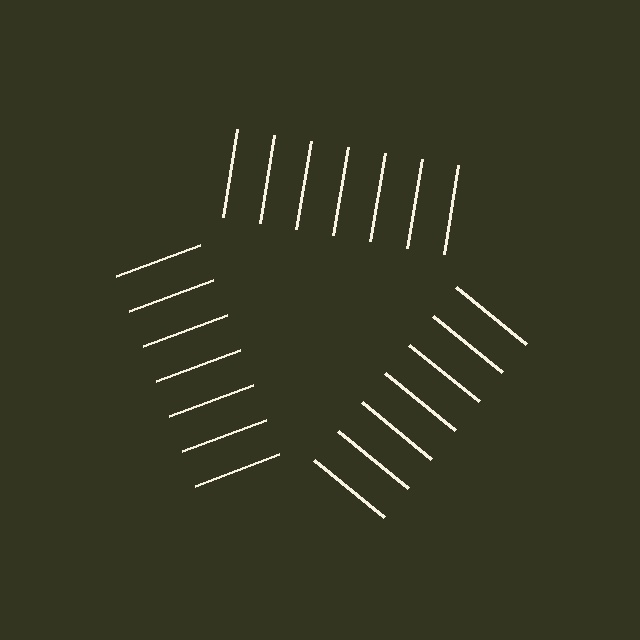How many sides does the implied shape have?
3 sides — the line-ends trace a triangle.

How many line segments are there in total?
21 — 7 along each of the 3 edges.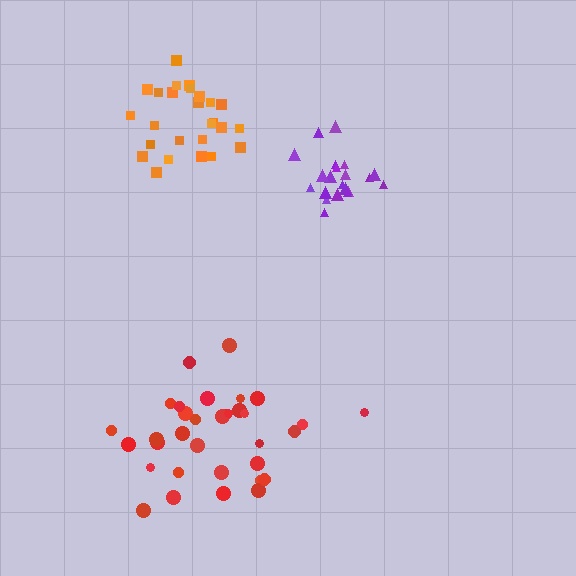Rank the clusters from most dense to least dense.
purple, orange, red.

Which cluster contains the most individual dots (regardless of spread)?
Red (34).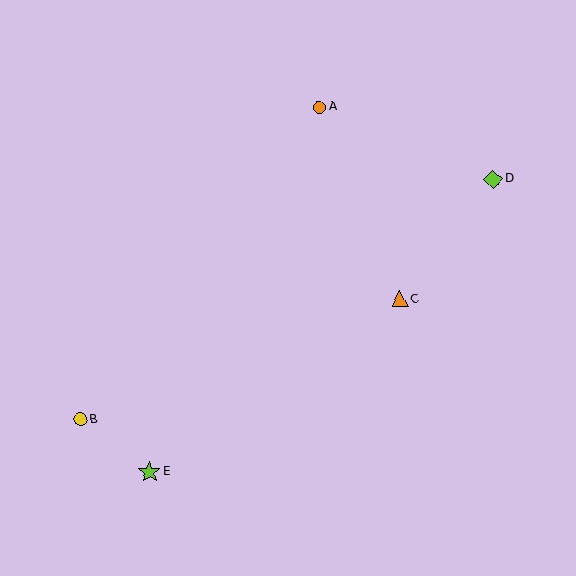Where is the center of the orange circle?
The center of the orange circle is at (320, 107).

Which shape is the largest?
The lime star (labeled E) is the largest.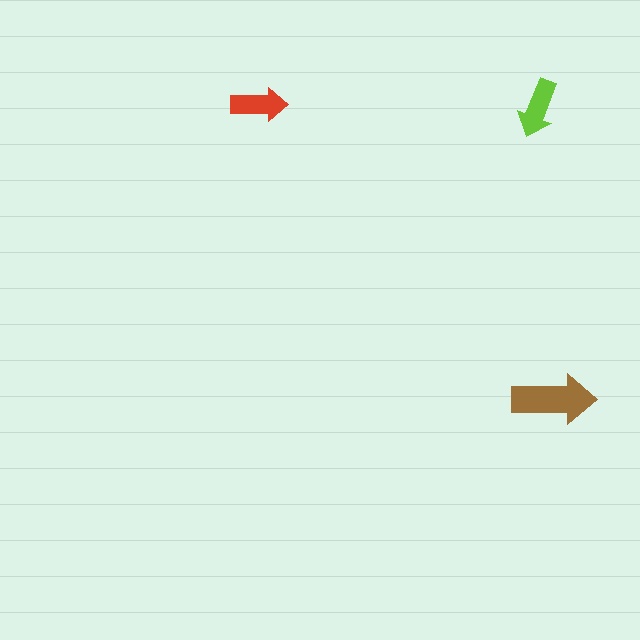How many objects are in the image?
There are 3 objects in the image.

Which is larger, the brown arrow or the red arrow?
The brown one.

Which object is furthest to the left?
The red arrow is leftmost.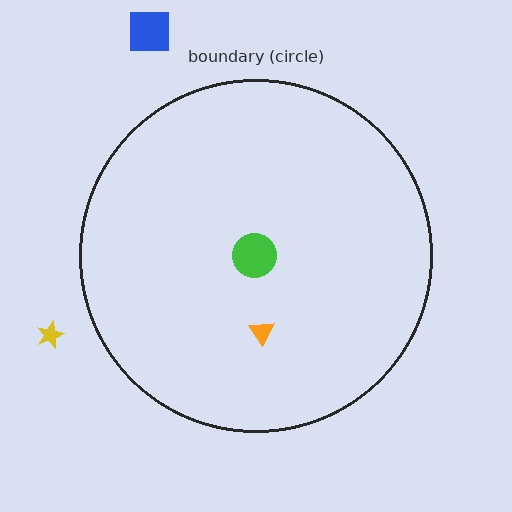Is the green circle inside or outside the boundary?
Inside.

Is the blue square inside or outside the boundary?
Outside.